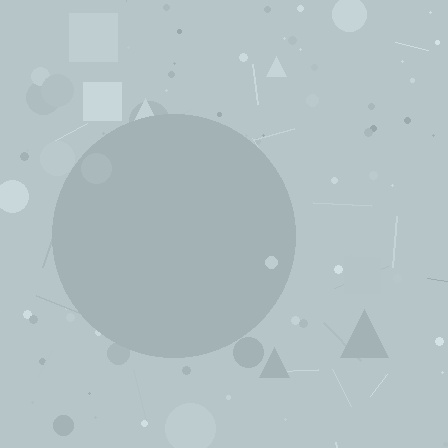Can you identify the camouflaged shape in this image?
The camouflaged shape is a circle.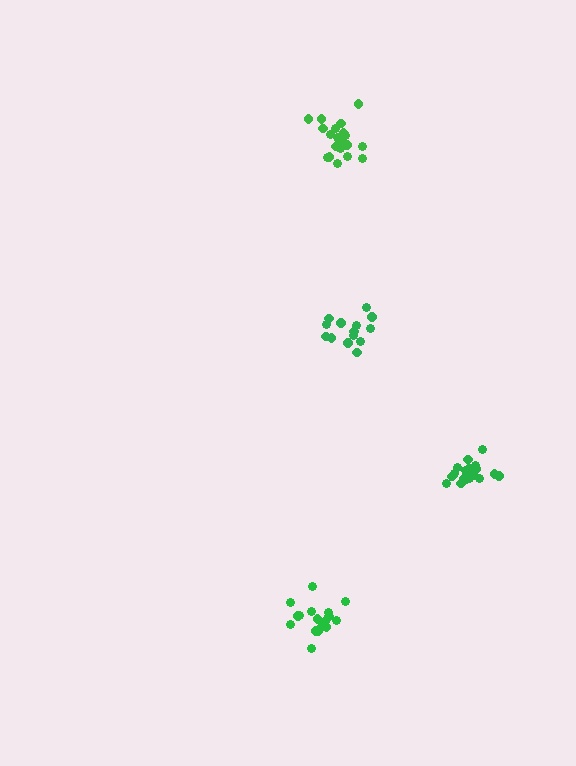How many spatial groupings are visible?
There are 4 spatial groupings.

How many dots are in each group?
Group 1: 20 dots, Group 2: 18 dots, Group 3: 20 dots, Group 4: 14 dots (72 total).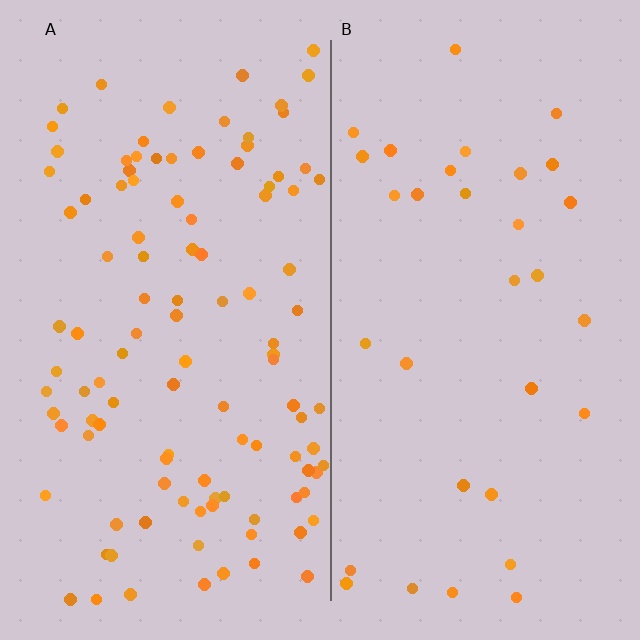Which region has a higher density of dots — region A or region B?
A (the left).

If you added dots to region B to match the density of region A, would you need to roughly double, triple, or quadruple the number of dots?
Approximately triple.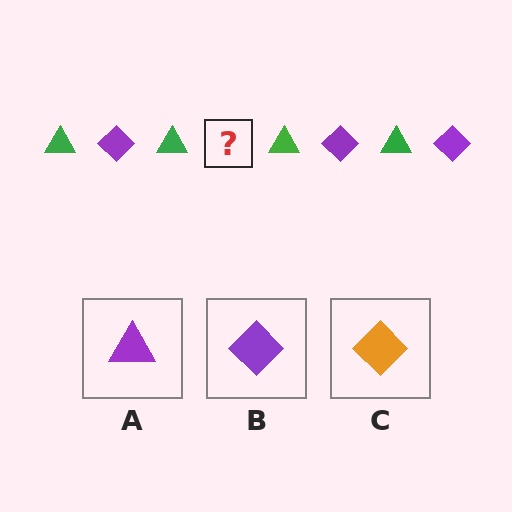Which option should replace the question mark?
Option B.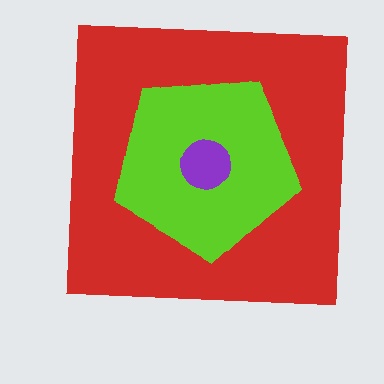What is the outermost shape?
The red square.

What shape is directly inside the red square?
The lime pentagon.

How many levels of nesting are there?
3.